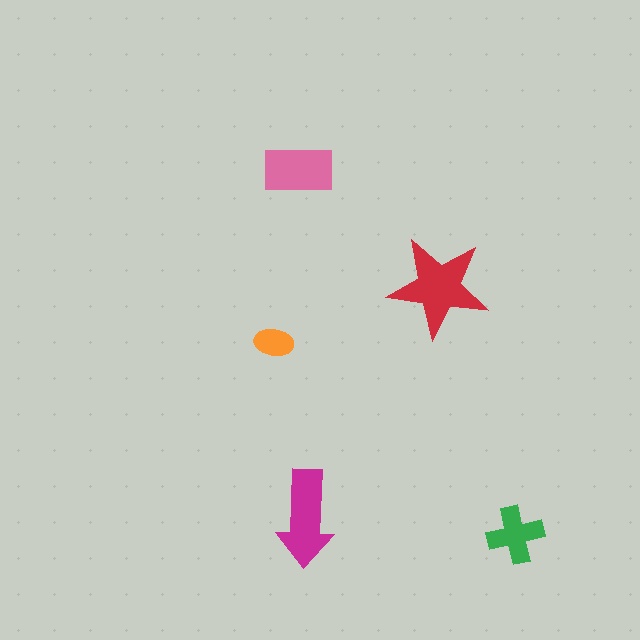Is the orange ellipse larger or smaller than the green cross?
Smaller.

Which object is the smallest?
The orange ellipse.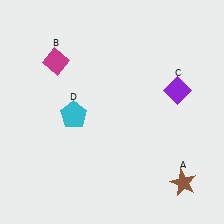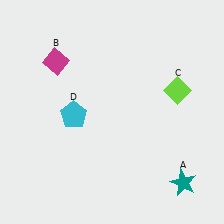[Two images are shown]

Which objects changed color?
A changed from brown to teal. C changed from purple to lime.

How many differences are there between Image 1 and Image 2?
There are 2 differences between the two images.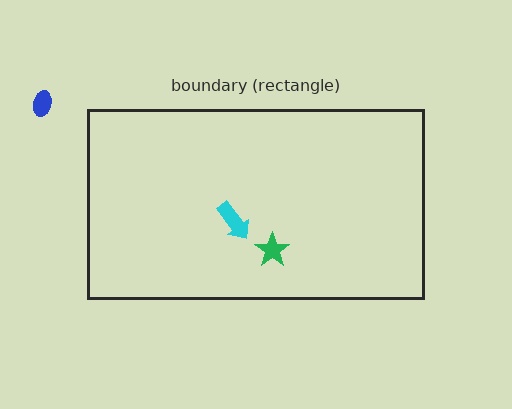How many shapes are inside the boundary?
2 inside, 1 outside.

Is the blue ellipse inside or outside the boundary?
Outside.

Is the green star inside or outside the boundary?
Inside.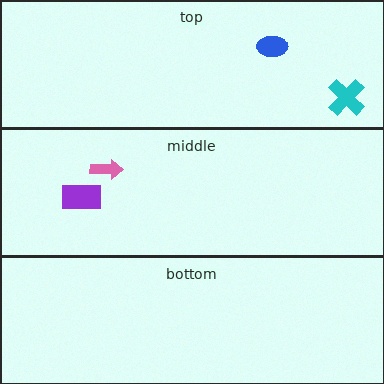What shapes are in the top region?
The cyan cross, the blue ellipse.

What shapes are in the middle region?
The pink arrow, the purple rectangle.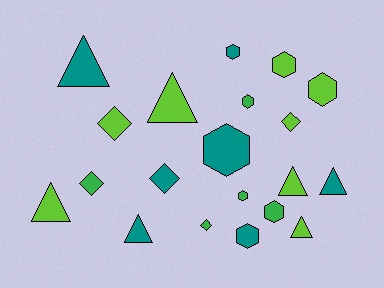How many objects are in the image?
There are 20 objects.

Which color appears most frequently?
Lime, with 8 objects.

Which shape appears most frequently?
Hexagon, with 8 objects.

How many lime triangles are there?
There are 4 lime triangles.